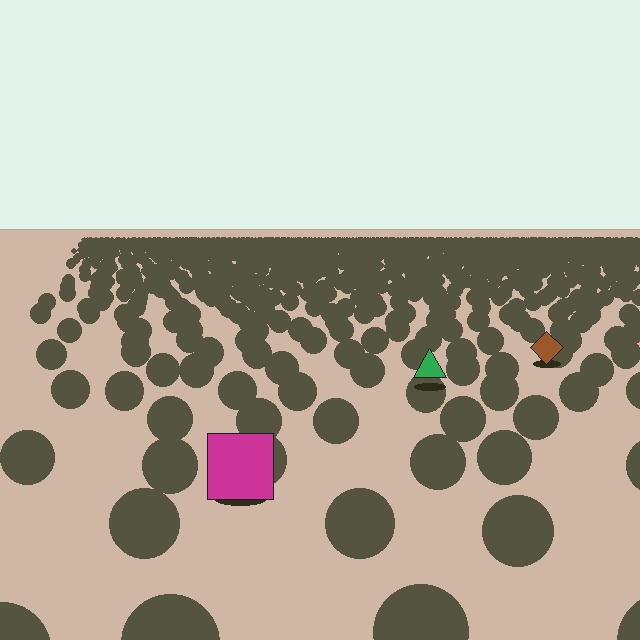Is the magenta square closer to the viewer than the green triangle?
Yes. The magenta square is closer — you can tell from the texture gradient: the ground texture is coarser near it.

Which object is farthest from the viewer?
The brown diamond is farthest from the viewer. It appears smaller and the ground texture around it is denser.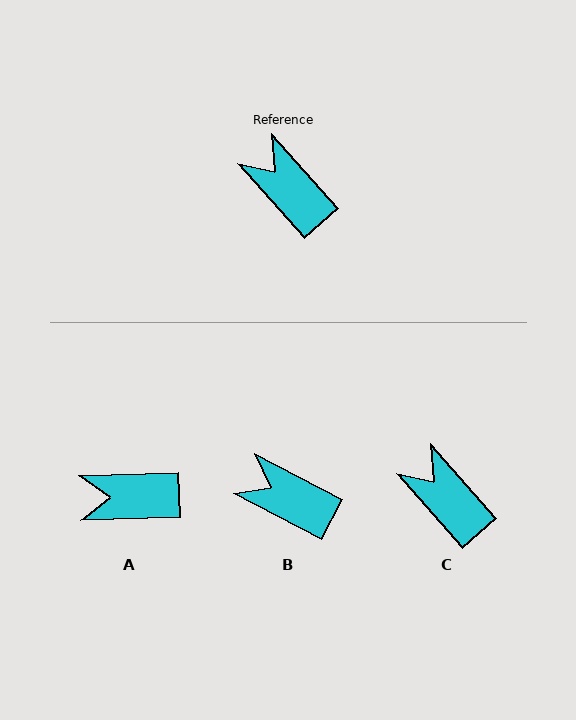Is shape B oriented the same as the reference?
No, it is off by about 21 degrees.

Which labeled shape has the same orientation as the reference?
C.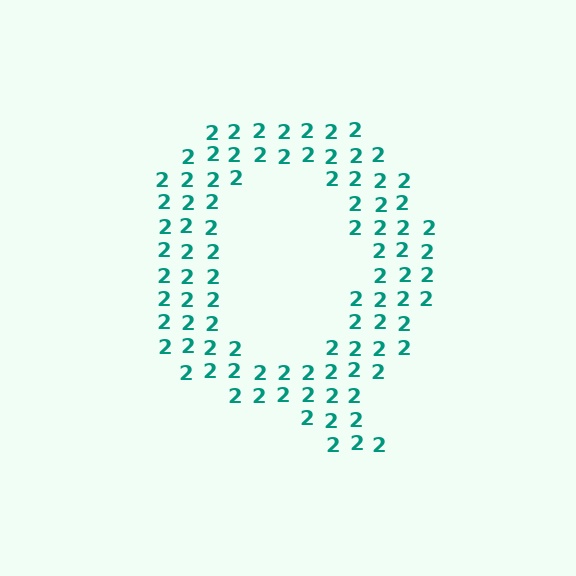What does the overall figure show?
The overall figure shows the letter Q.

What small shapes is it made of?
It is made of small digit 2's.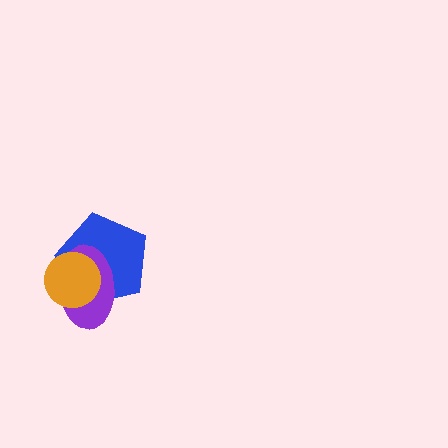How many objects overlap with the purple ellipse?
2 objects overlap with the purple ellipse.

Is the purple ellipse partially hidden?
Yes, it is partially covered by another shape.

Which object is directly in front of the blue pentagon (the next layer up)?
The purple ellipse is directly in front of the blue pentagon.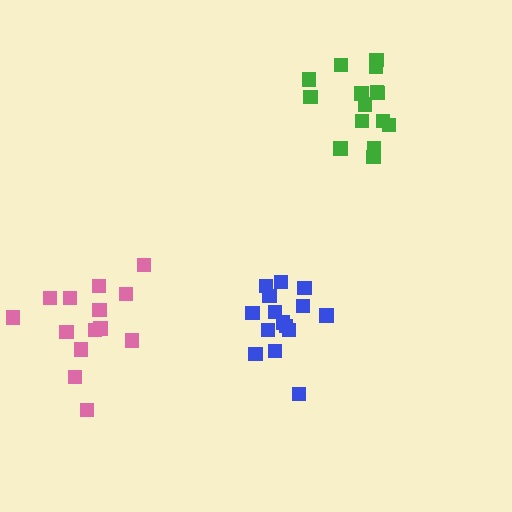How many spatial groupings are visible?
There are 3 spatial groupings.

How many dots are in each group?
Group 1: 15 dots, Group 2: 15 dots, Group 3: 14 dots (44 total).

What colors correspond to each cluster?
The clusters are colored: green, blue, pink.